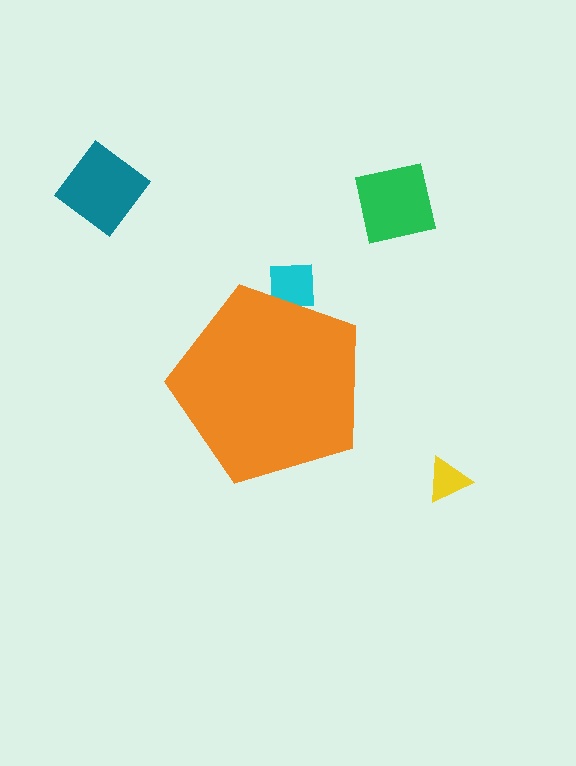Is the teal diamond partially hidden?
No, the teal diamond is fully visible.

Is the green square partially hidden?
No, the green square is fully visible.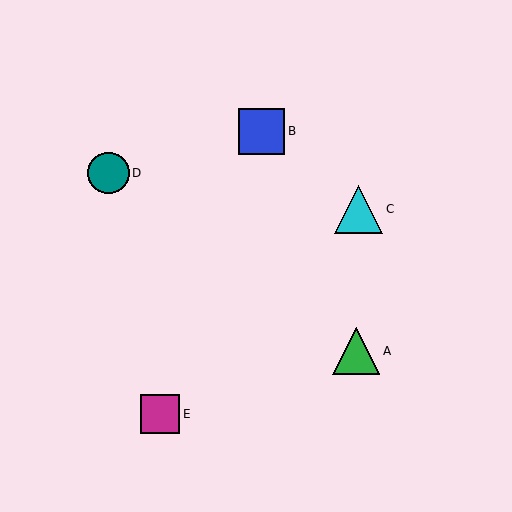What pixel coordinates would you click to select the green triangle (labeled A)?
Click at (356, 351) to select the green triangle A.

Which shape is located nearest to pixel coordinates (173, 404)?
The magenta square (labeled E) at (160, 414) is nearest to that location.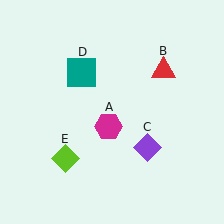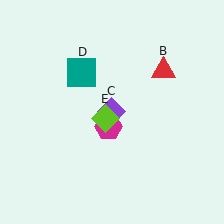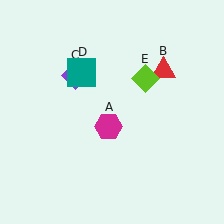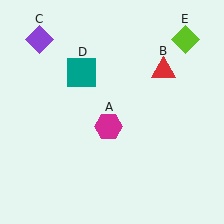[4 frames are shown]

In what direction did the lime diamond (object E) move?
The lime diamond (object E) moved up and to the right.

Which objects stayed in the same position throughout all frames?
Magenta hexagon (object A) and red triangle (object B) and teal square (object D) remained stationary.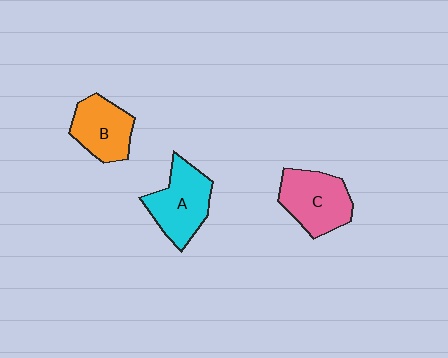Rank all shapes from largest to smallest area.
From largest to smallest: A (cyan), C (pink), B (orange).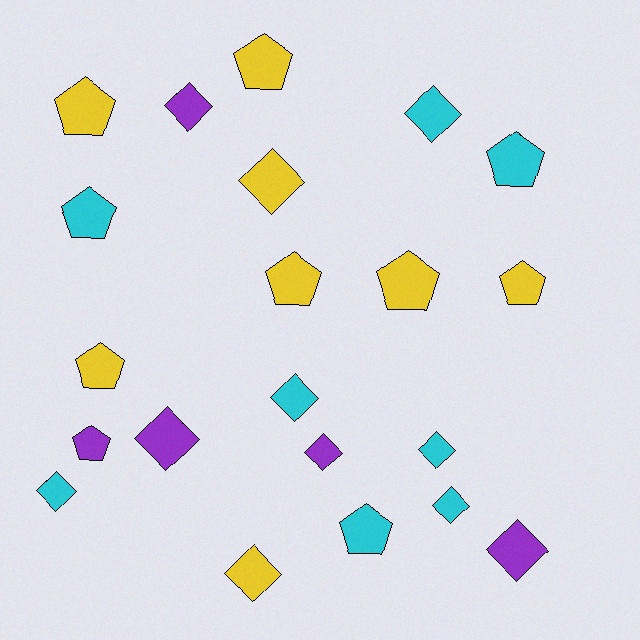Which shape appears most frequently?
Diamond, with 11 objects.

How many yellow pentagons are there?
There are 6 yellow pentagons.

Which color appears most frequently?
Cyan, with 8 objects.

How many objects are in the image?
There are 21 objects.